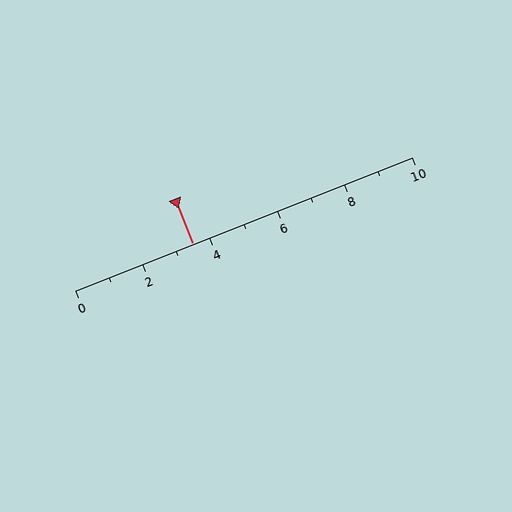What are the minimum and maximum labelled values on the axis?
The axis runs from 0 to 10.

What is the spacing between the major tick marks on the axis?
The major ticks are spaced 2 apart.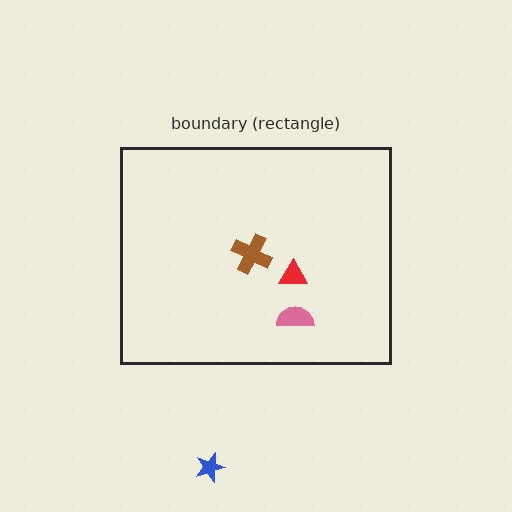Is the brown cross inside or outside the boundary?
Inside.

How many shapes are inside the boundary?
3 inside, 1 outside.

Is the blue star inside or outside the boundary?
Outside.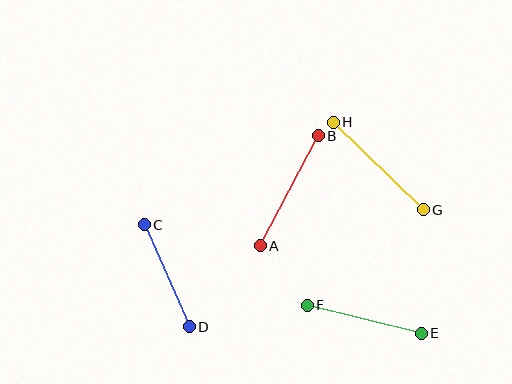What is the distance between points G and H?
The distance is approximately 126 pixels.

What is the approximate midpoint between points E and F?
The midpoint is at approximately (364, 319) pixels.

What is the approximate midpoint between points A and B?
The midpoint is at approximately (289, 191) pixels.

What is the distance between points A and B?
The distance is approximately 124 pixels.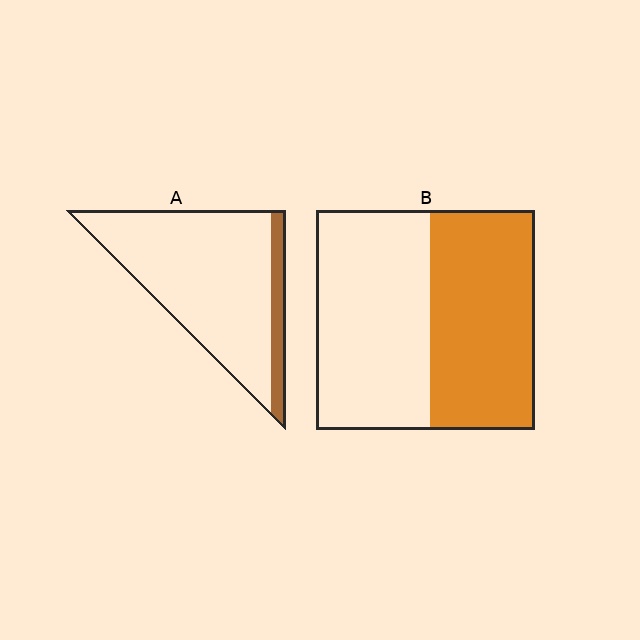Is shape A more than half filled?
No.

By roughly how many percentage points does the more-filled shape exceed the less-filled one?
By roughly 35 percentage points (B over A).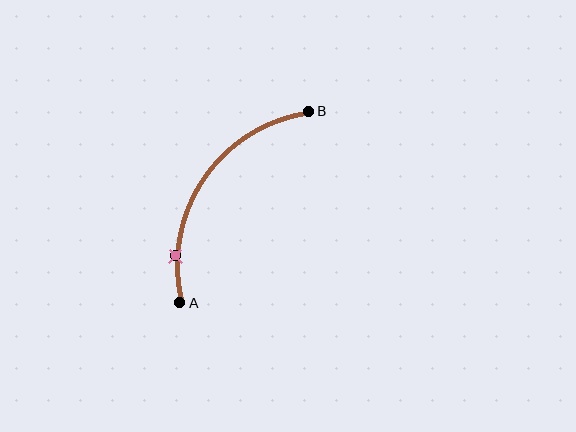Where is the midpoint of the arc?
The arc midpoint is the point on the curve farthest from the straight line joining A and B. It sits above and to the left of that line.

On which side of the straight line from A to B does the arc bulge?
The arc bulges above and to the left of the straight line connecting A and B.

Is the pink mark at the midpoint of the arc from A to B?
No. The pink mark lies on the arc but is closer to endpoint A. The arc midpoint would be at the point on the curve equidistant along the arc from both A and B.